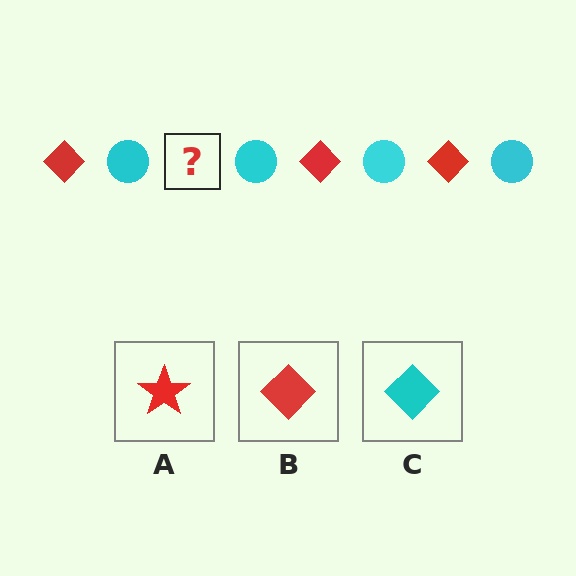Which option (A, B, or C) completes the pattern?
B.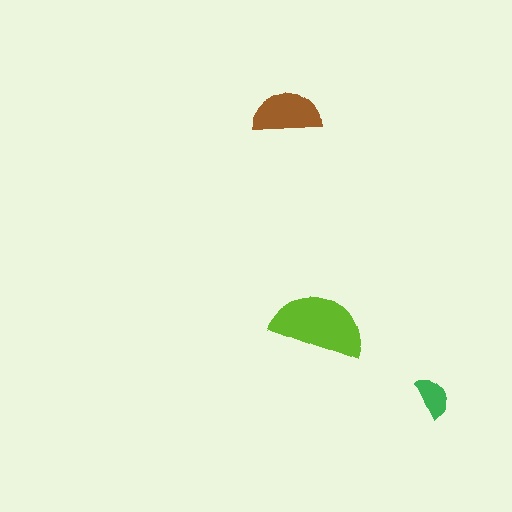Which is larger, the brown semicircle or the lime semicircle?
The lime one.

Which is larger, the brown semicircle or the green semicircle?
The brown one.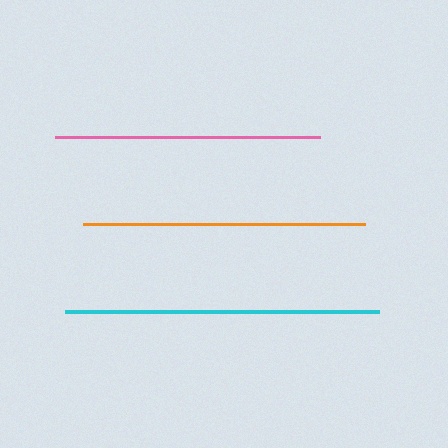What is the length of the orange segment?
The orange segment is approximately 282 pixels long.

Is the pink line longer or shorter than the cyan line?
The cyan line is longer than the pink line.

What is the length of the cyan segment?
The cyan segment is approximately 313 pixels long.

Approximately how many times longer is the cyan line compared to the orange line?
The cyan line is approximately 1.1 times the length of the orange line.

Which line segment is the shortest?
The pink line is the shortest at approximately 265 pixels.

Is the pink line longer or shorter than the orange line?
The orange line is longer than the pink line.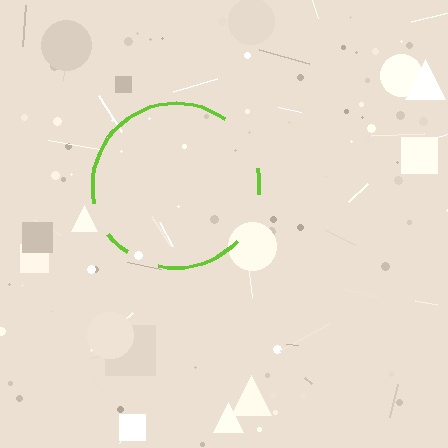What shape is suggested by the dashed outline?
The dashed outline suggests a circle.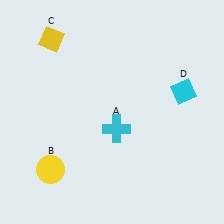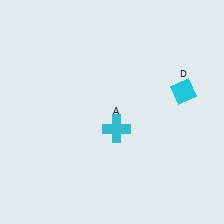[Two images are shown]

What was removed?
The yellow diamond (C), the yellow circle (B) were removed in Image 2.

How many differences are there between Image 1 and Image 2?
There are 2 differences between the two images.